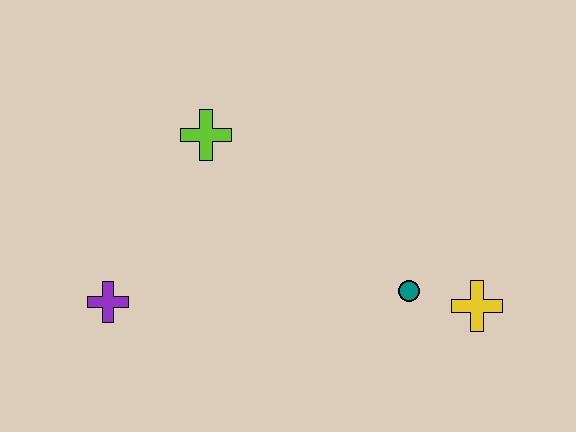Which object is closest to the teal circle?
The yellow cross is closest to the teal circle.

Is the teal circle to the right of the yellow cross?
No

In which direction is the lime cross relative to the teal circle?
The lime cross is to the left of the teal circle.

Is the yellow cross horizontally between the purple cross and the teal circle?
No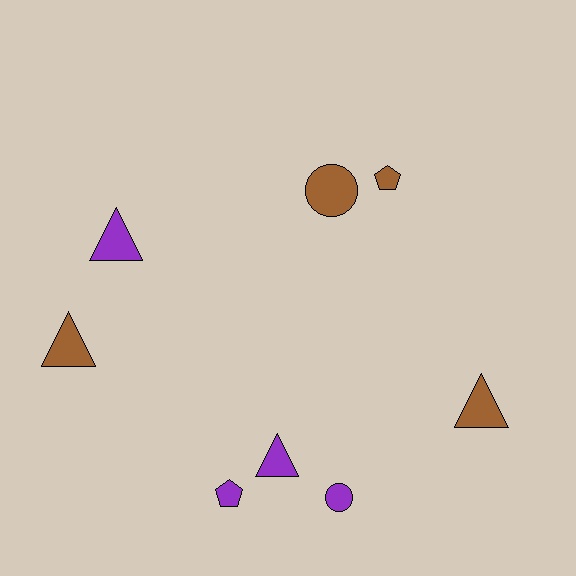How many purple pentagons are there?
There is 1 purple pentagon.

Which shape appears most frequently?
Triangle, with 4 objects.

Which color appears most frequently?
Purple, with 4 objects.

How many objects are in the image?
There are 8 objects.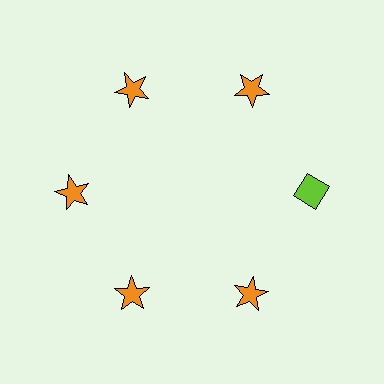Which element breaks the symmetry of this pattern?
The lime diamond at roughly the 3 o'clock position breaks the symmetry. All other shapes are orange stars.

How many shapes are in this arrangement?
There are 6 shapes arranged in a ring pattern.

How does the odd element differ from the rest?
It differs in both color (lime instead of orange) and shape (diamond instead of star).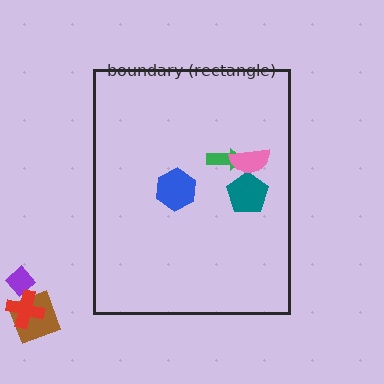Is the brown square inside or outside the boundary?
Outside.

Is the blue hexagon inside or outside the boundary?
Inside.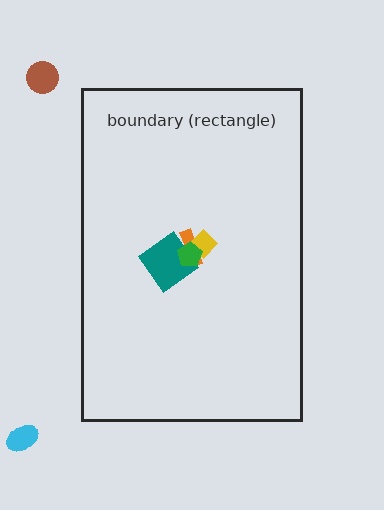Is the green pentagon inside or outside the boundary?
Inside.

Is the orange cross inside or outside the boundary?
Inside.